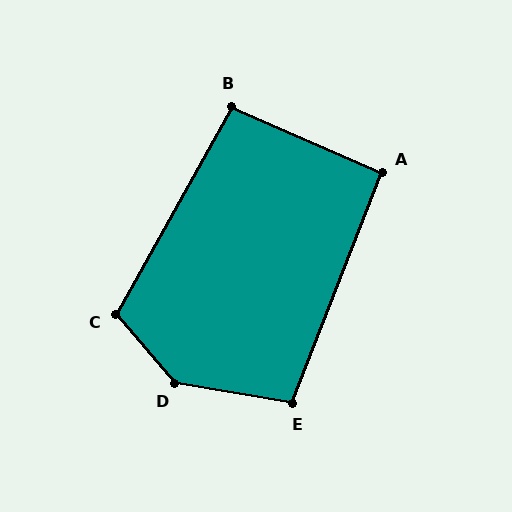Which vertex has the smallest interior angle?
A, at approximately 92 degrees.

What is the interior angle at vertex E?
Approximately 102 degrees (obtuse).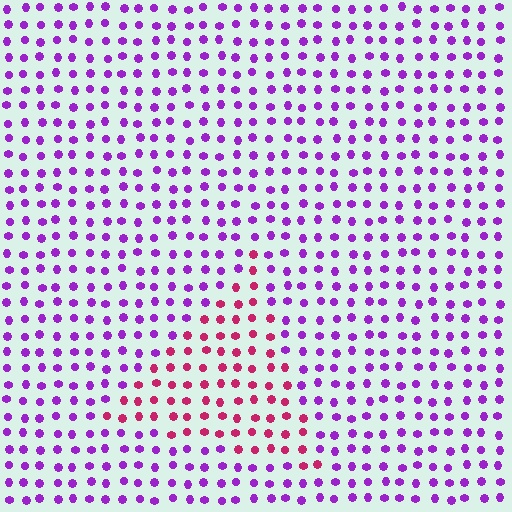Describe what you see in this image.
The image is filled with small purple elements in a uniform arrangement. A triangle-shaped region is visible where the elements are tinted to a slightly different hue, forming a subtle color boundary.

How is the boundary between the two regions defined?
The boundary is defined purely by a slight shift in hue (about 50 degrees). Spacing, size, and orientation are identical on both sides.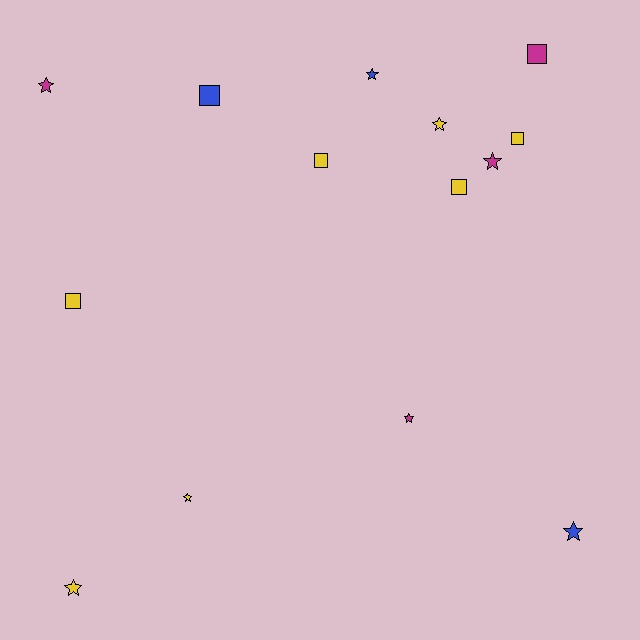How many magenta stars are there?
There are 3 magenta stars.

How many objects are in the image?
There are 14 objects.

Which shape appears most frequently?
Star, with 8 objects.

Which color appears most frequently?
Yellow, with 7 objects.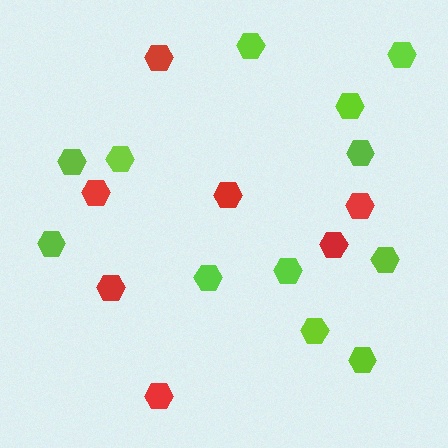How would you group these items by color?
There are 2 groups: one group of red hexagons (7) and one group of lime hexagons (12).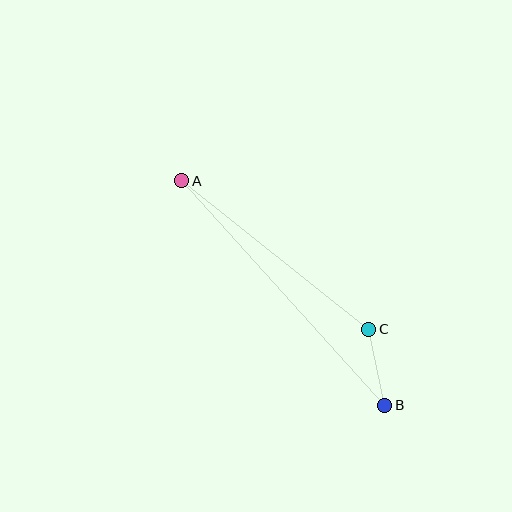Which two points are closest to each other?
Points B and C are closest to each other.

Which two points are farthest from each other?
Points A and B are farthest from each other.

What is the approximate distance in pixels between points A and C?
The distance between A and C is approximately 239 pixels.